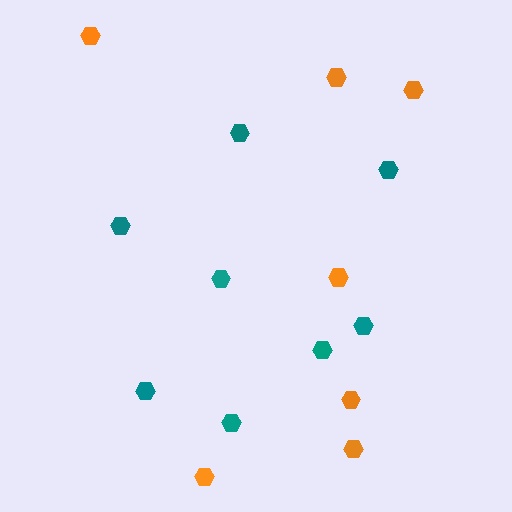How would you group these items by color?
There are 2 groups: one group of teal hexagons (8) and one group of orange hexagons (7).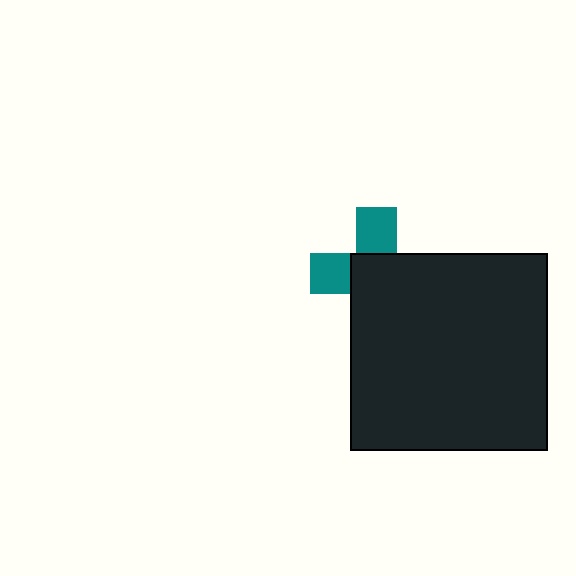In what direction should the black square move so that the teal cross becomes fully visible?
The black square should move toward the lower-right. That is the shortest direction to clear the overlap and leave the teal cross fully visible.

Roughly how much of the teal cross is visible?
A small part of it is visible (roughly 38%).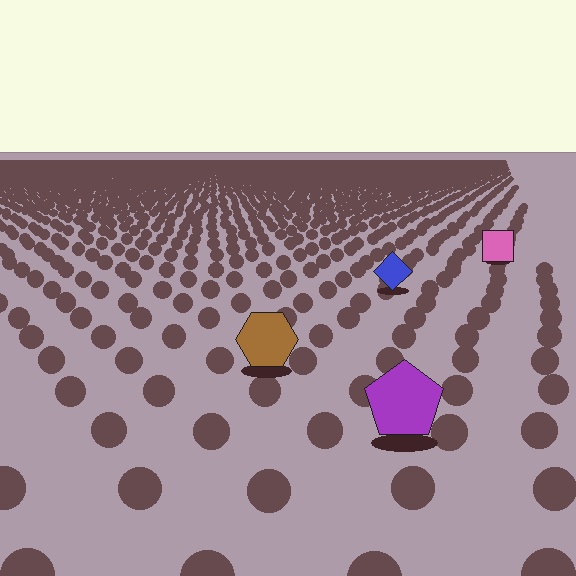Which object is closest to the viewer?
The purple pentagon is closest. The texture marks near it are larger and more spread out.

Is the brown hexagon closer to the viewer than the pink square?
Yes. The brown hexagon is closer — you can tell from the texture gradient: the ground texture is coarser near it.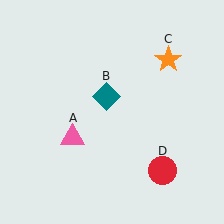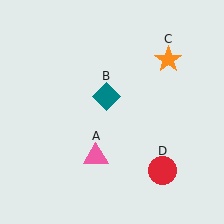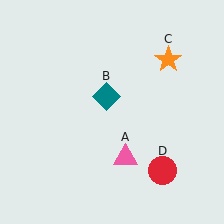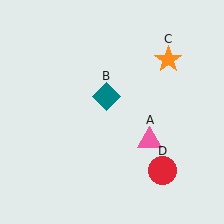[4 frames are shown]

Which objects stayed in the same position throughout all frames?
Teal diamond (object B) and orange star (object C) and red circle (object D) remained stationary.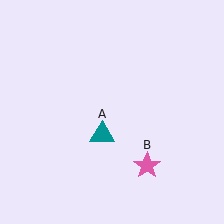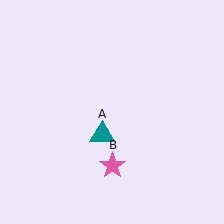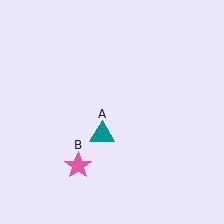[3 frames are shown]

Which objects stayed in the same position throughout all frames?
Teal triangle (object A) remained stationary.